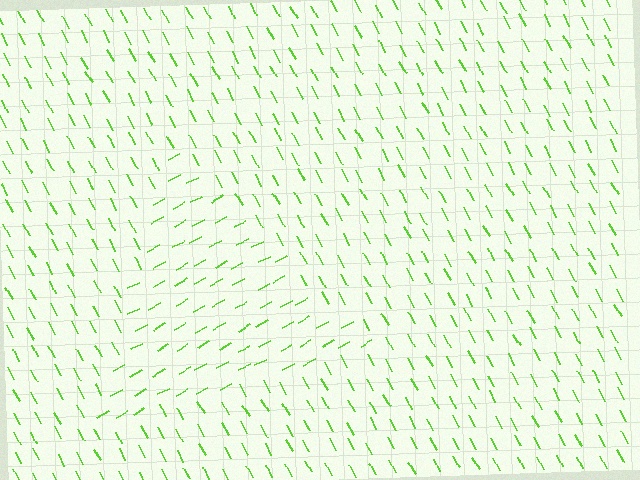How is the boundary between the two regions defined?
The boundary is defined purely by a change in line orientation (approximately 90 degrees difference). All lines are the same color and thickness.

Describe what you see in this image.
The image is filled with small lime line segments. A triangle region in the image has lines oriented differently from the surrounding lines, creating a visible texture boundary.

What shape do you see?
I see a triangle.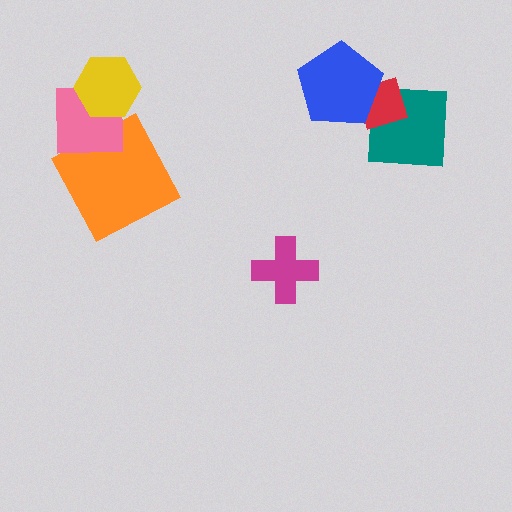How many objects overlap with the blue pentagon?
1 object overlaps with the blue pentagon.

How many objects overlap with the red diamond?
2 objects overlap with the red diamond.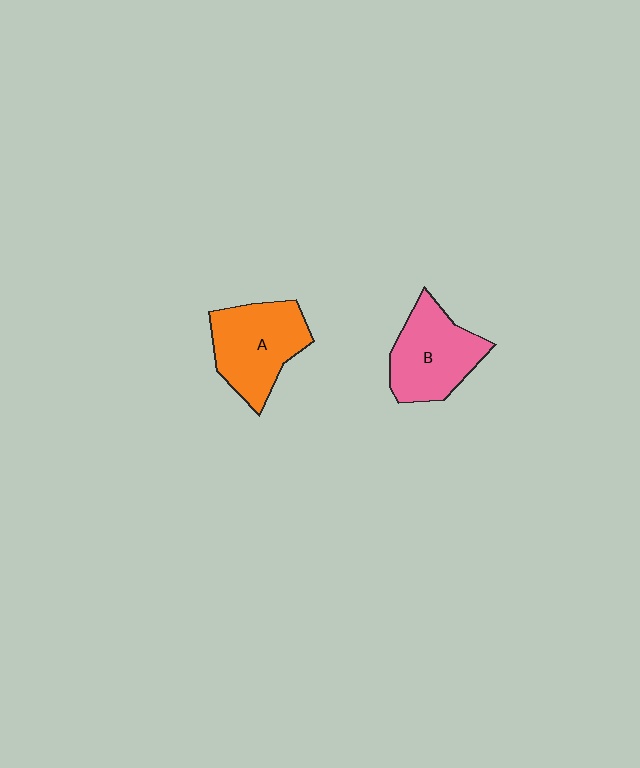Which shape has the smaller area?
Shape B (pink).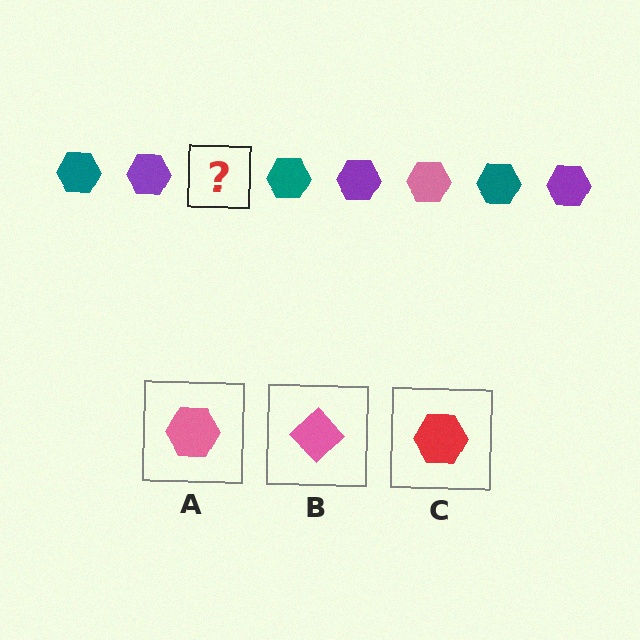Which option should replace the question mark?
Option A.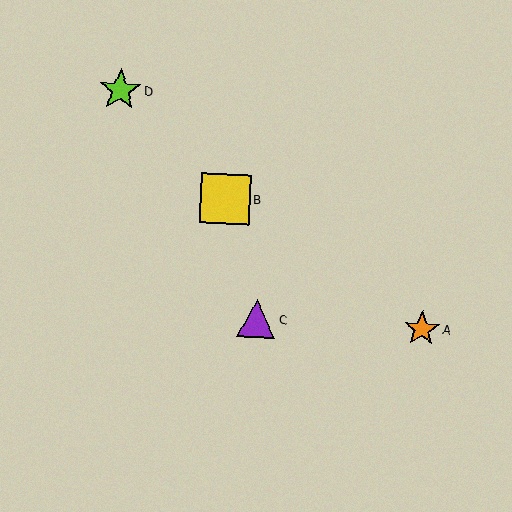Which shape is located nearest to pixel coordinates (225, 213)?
The yellow square (labeled B) at (225, 199) is nearest to that location.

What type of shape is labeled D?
Shape D is a lime star.